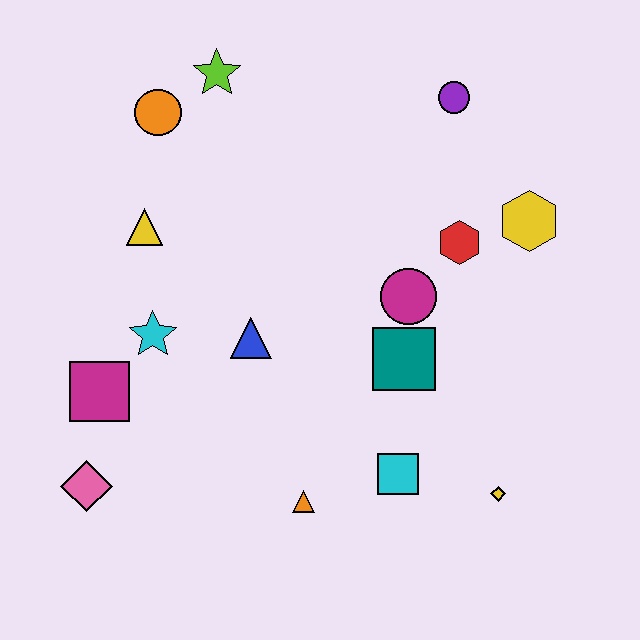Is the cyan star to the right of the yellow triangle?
Yes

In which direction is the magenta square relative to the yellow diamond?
The magenta square is to the left of the yellow diamond.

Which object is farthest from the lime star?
The yellow diamond is farthest from the lime star.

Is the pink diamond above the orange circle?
No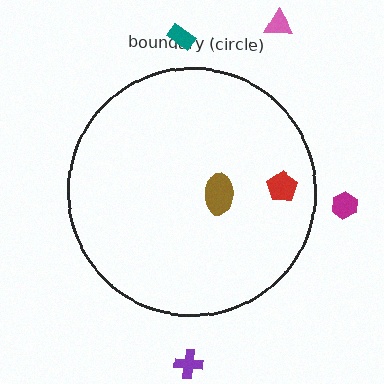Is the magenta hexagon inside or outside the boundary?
Outside.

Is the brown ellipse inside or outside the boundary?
Inside.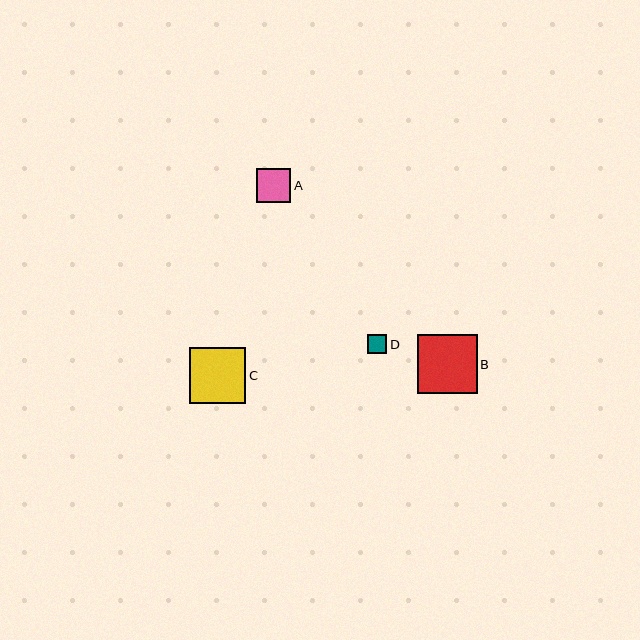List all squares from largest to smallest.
From largest to smallest: B, C, A, D.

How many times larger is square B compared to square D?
Square B is approximately 3.1 times the size of square D.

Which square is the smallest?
Square D is the smallest with a size of approximately 19 pixels.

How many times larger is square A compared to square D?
Square A is approximately 1.8 times the size of square D.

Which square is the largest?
Square B is the largest with a size of approximately 59 pixels.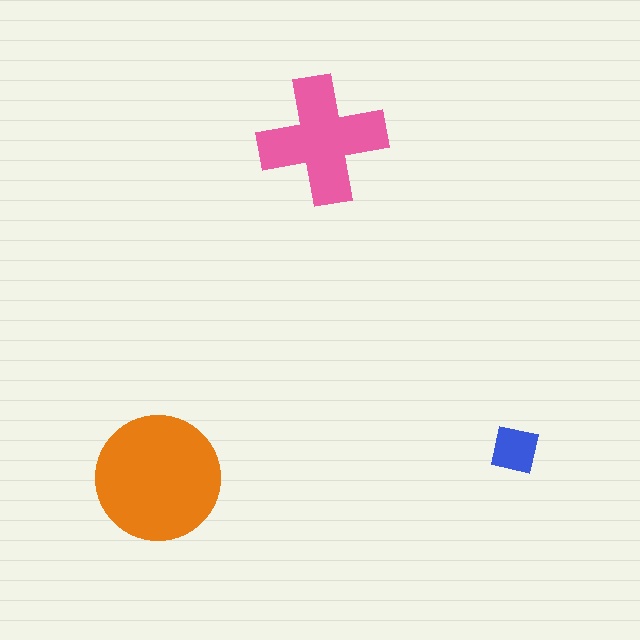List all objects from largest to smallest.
The orange circle, the pink cross, the blue square.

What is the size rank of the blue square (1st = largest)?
3rd.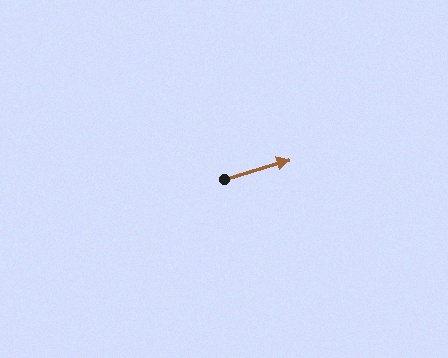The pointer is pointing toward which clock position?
Roughly 2 o'clock.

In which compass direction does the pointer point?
East.